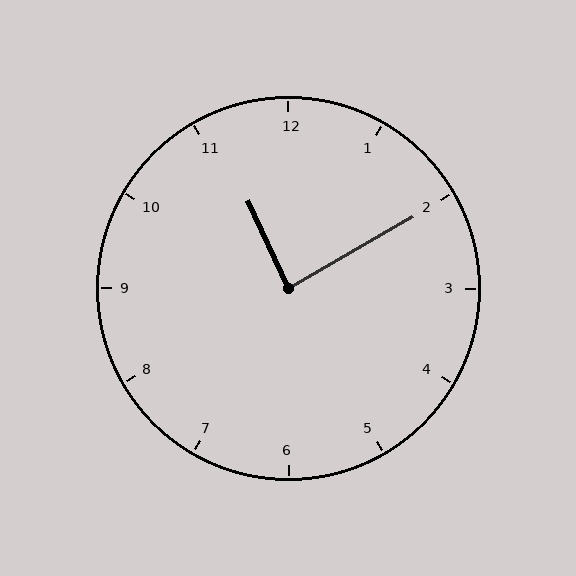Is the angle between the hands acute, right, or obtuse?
It is right.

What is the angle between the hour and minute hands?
Approximately 85 degrees.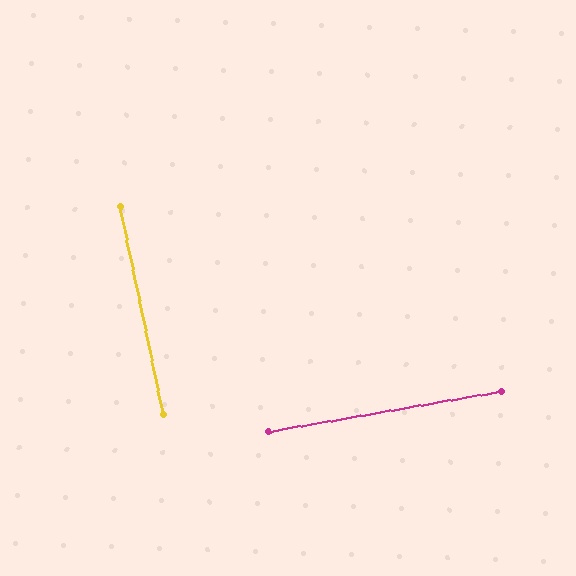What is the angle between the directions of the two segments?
Approximately 88 degrees.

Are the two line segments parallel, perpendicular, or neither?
Perpendicular — they meet at approximately 88°.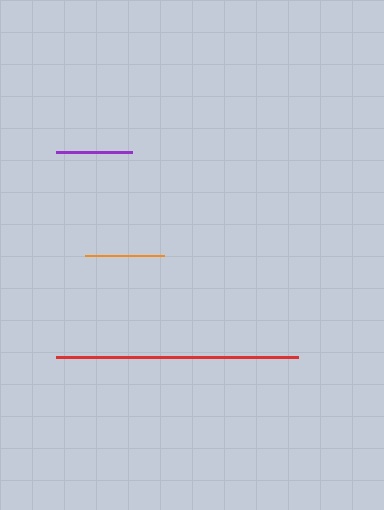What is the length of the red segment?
The red segment is approximately 242 pixels long.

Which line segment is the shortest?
The purple line is the shortest at approximately 76 pixels.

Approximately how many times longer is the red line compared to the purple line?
The red line is approximately 3.2 times the length of the purple line.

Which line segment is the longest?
The red line is the longest at approximately 242 pixels.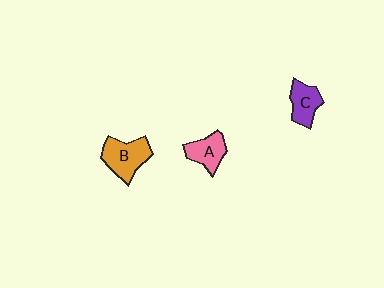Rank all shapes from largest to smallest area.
From largest to smallest: B (orange), A (pink), C (purple).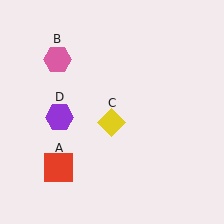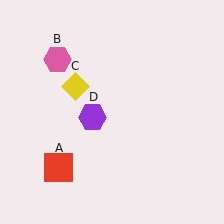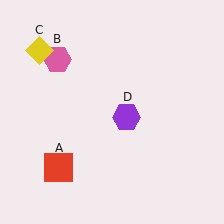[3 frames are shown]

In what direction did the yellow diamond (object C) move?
The yellow diamond (object C) moved up and to the left.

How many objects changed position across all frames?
2 objects changed position: yellow diamond (object C), purple hexagon (object D).